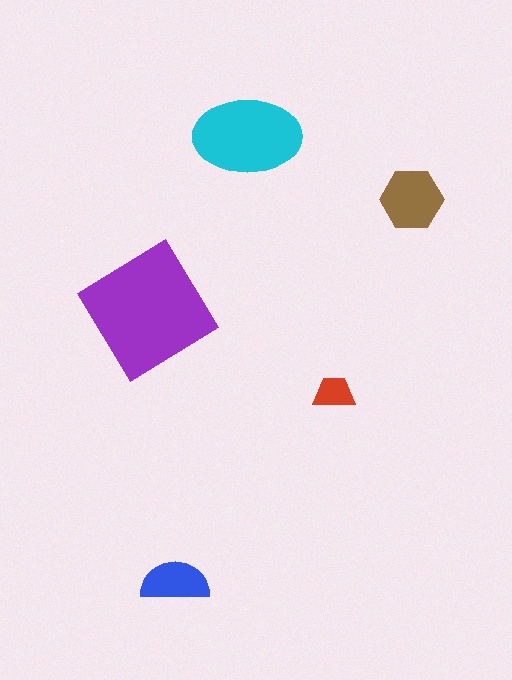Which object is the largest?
The purple diamond.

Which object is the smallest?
The red trapezoid.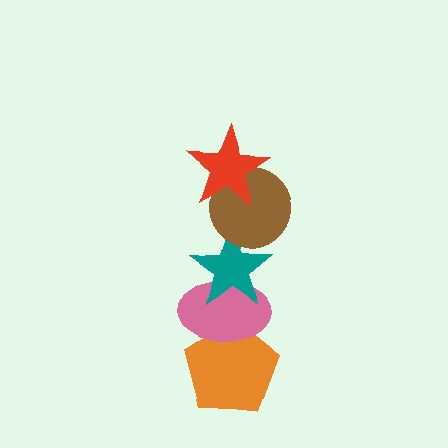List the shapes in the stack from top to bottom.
From top to bottom: the red star, the brown circle, the teal star, the pink ellipse, the orange pentagon.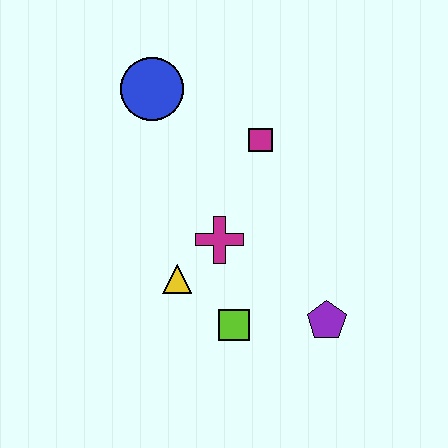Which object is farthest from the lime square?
The blue circle is farthest from the lime square.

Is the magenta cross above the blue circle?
No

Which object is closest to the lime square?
The yellow triangle is closest to the lime square.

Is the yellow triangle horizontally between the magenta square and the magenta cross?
No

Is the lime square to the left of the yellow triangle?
No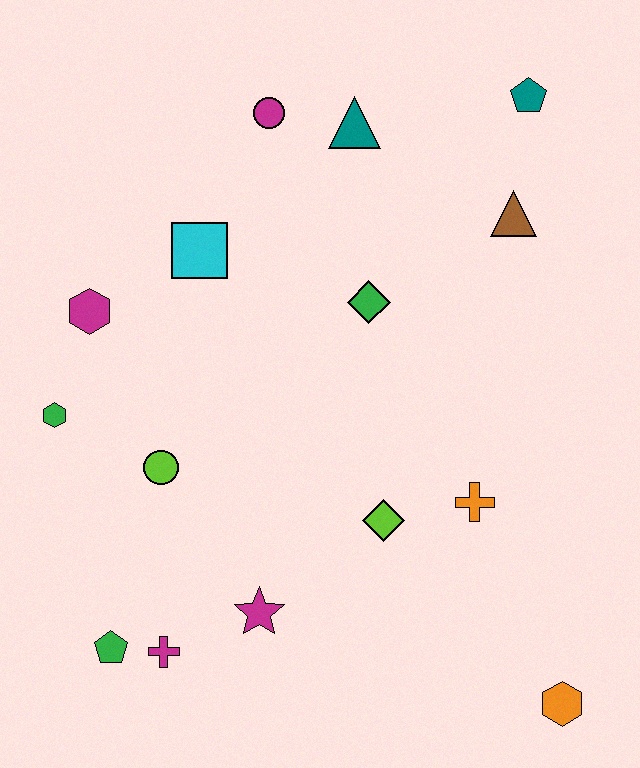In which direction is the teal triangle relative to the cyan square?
The teal triangle is to the right of the cyan square.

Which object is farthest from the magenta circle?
The orange hexagon is farthest from the magenta circle.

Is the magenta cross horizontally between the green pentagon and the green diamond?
Yes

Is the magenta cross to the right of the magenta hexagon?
Yes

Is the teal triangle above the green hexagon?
Yes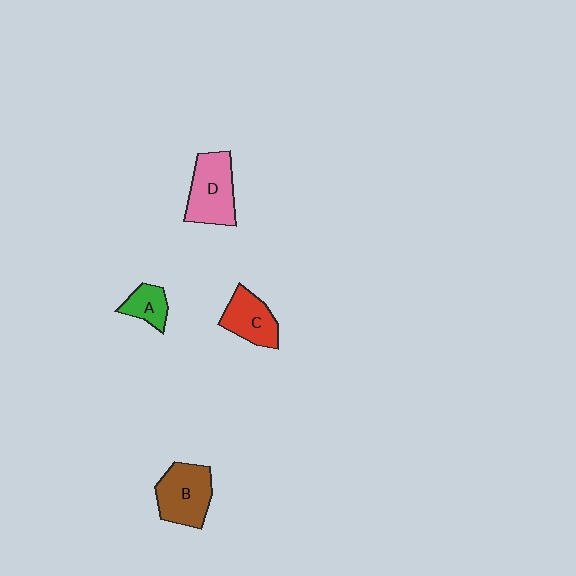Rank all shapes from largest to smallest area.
From largest to smallest: D (pink), B (brown), C (red), A (green).